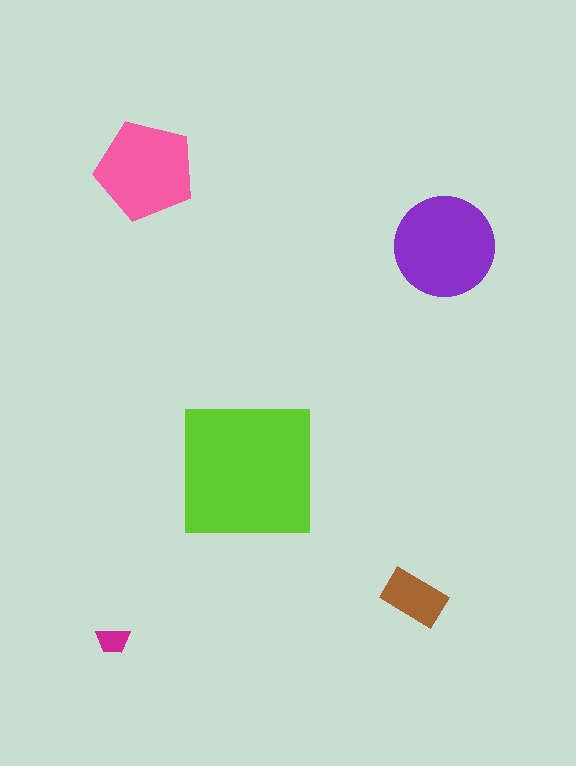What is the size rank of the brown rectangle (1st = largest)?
4th.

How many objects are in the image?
There are 5 objects in the image.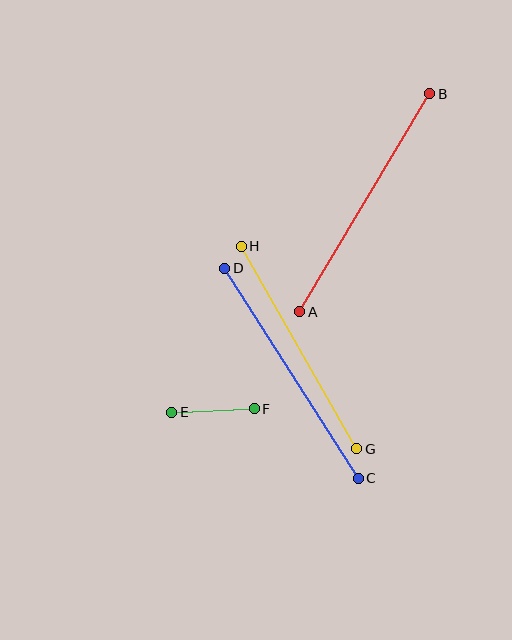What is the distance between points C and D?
The distance is approximately 249 pixels.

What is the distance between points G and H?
The distance is approximately 233 pixels.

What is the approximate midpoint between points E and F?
The midpoint is at approximately (213, 410) pixels.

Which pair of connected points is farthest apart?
Points A and B are farthest apart.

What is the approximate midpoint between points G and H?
The midpoint is at approximately (299, 347) pixels.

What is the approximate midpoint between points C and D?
The midpoint is at approximately (292, 373) pixels.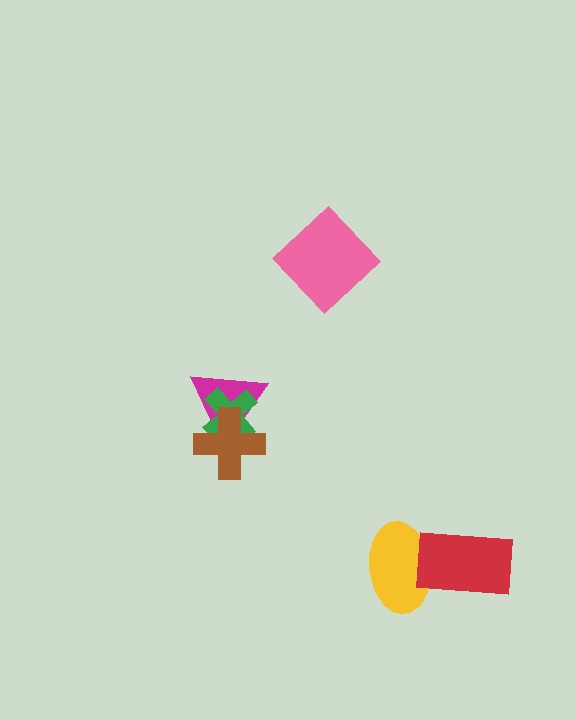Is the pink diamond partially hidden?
No, no other shape covers it.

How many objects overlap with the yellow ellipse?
1 object overlaps with the yellow ellipse.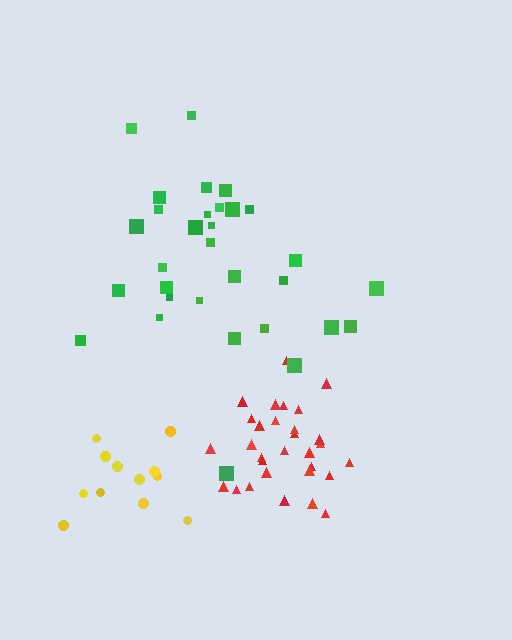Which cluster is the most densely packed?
Red.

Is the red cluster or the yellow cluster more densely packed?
Red.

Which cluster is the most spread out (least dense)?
Green.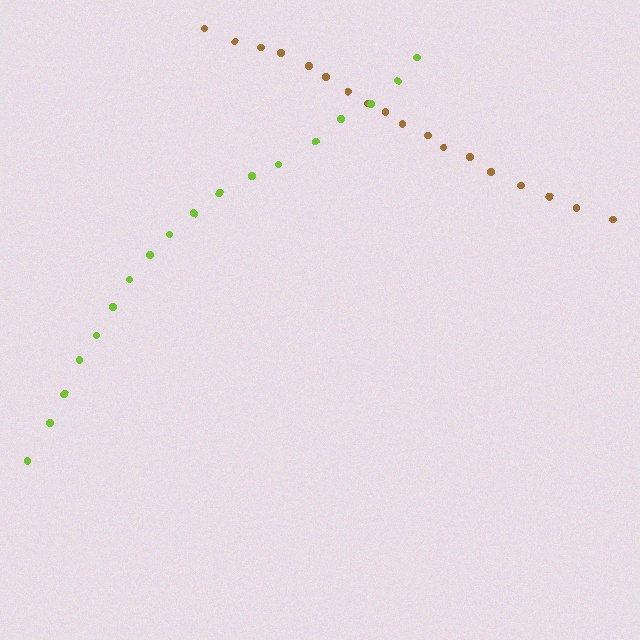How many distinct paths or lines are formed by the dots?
There are 2 distinct paths.